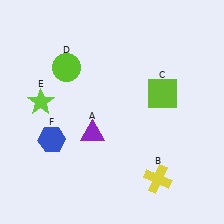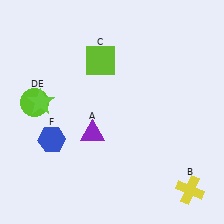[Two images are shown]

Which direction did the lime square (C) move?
The lime square (C) moved left.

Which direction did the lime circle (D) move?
The lime circle (D) moved down.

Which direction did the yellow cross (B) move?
The yellow cross (B) moved right.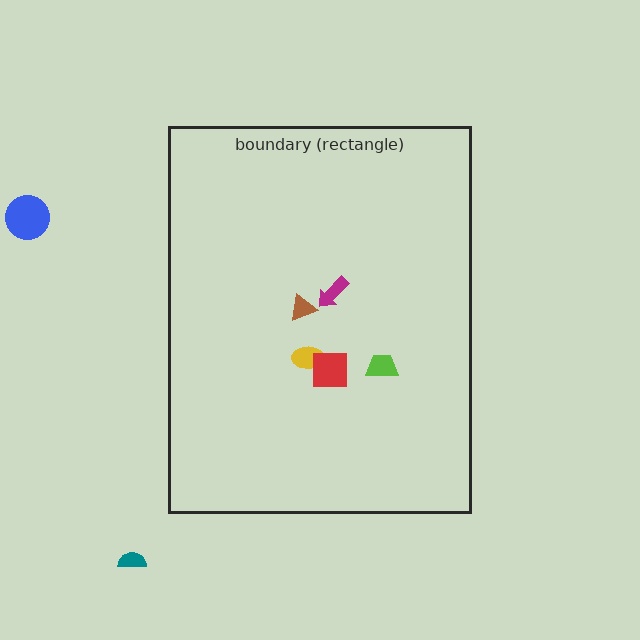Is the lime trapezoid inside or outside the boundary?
Inside.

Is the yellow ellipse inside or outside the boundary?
Inside.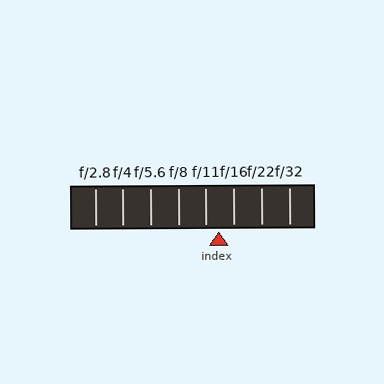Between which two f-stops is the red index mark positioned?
The index mark is between f/11 and f/16.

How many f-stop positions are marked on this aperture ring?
There are 8 f-stop positions marked.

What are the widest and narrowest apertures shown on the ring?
The widest aperture shown is f/2.8 and the narrowest is f/32.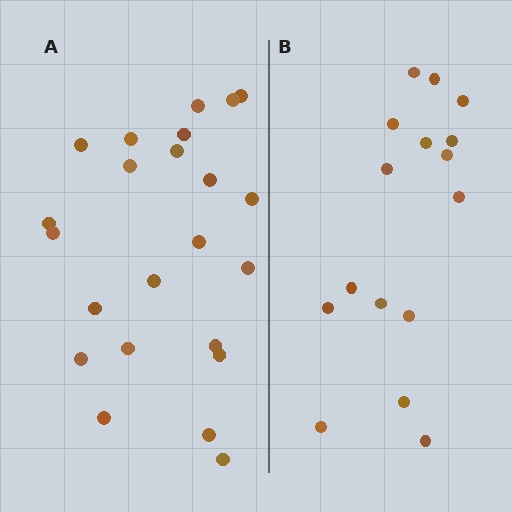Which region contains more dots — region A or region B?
Region A (the left region) has more dots.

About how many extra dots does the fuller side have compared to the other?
Region A has roughly 8 or so more dots than region B.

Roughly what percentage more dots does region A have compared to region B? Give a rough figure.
About 45% more.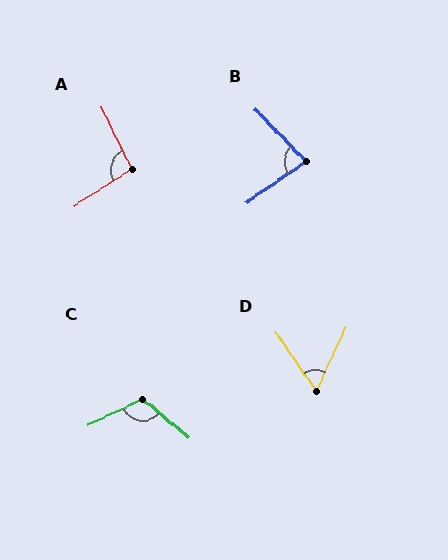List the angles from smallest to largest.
D (60°), B (80°), A (97°), C (115°).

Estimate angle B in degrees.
Approximately 80 degrees.